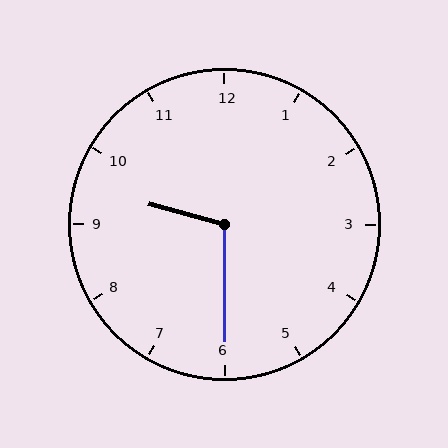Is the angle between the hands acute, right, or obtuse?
It is obtuse.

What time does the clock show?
9:30.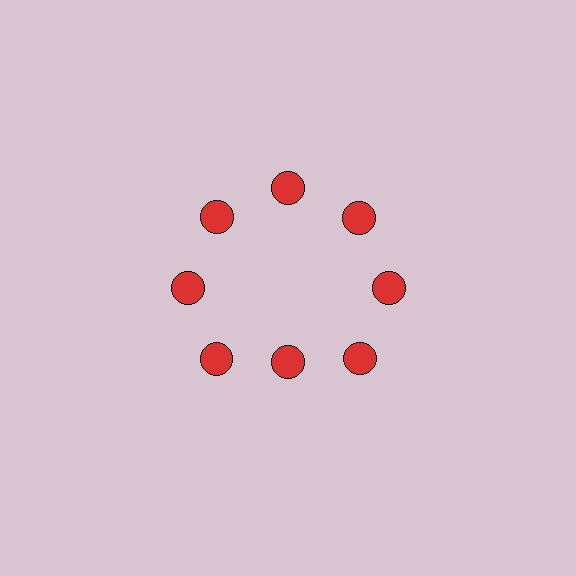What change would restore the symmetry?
The symmetry would be restored by moving it outward, back onto the ring so that all 8 circles sit at equal angles and equal distance from the center.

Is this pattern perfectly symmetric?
No. The 8 red circles are arranged in a ring, but one element near the 6 o'clock position is pulled inward toward the center, breaking the 8-fold rotational symmetry.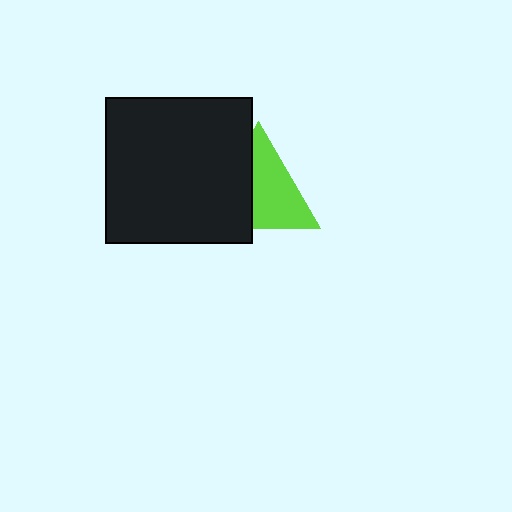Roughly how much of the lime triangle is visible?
About half of it is visible (roughly 58%).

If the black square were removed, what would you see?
You would see the complete lime triangle.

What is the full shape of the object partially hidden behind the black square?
The partially hidden object is a lime triangle.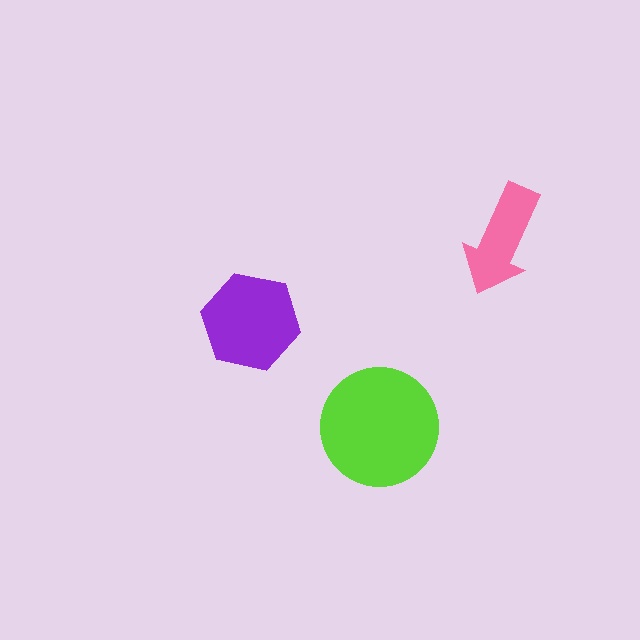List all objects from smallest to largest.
The pink arrow, the purple hexagon, the lime circle.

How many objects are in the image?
There are 3 objects in the image.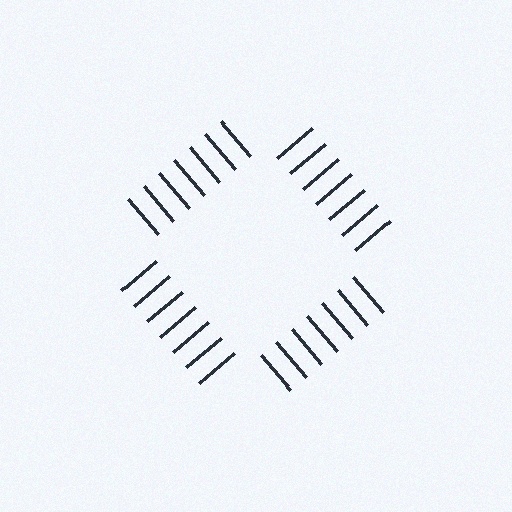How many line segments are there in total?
28 — 7 along each of the 4 edges.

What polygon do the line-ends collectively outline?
An illusory square — the line segments terminate on its edges but no continuous stroke is drawn.